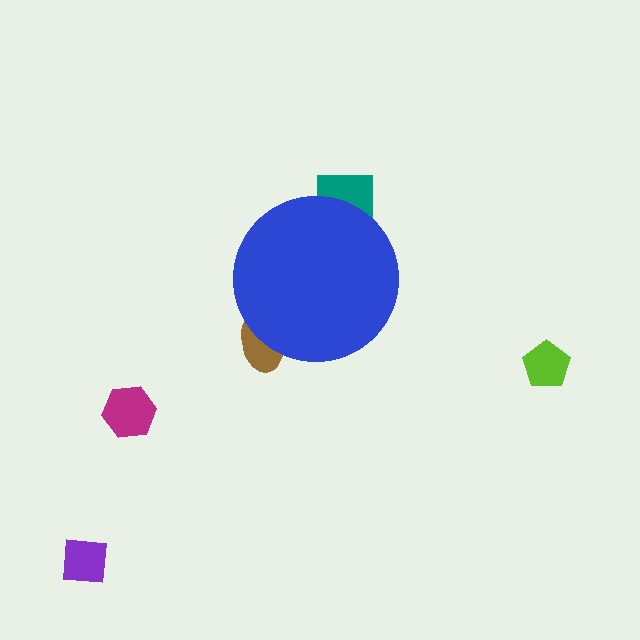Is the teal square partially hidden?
Yes, the teal square is partially hidden behind the blue circle.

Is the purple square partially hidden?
No, the purple square is fully visible.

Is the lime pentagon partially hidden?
No, the lime pentagon is fully visible.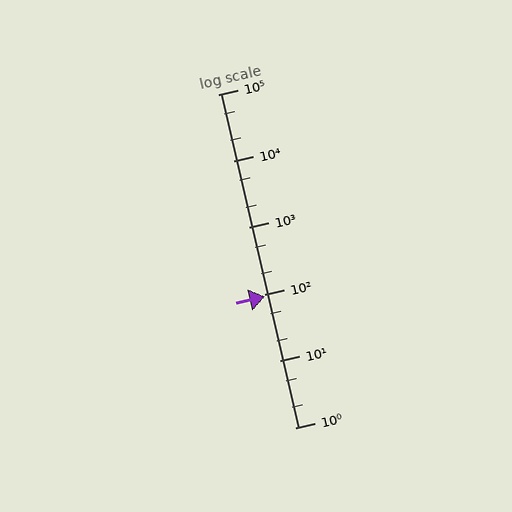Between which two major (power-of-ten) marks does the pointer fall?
The pointer is between 10 and 100.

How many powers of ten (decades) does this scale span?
The scale spans 5 decades, from 1 to 100000.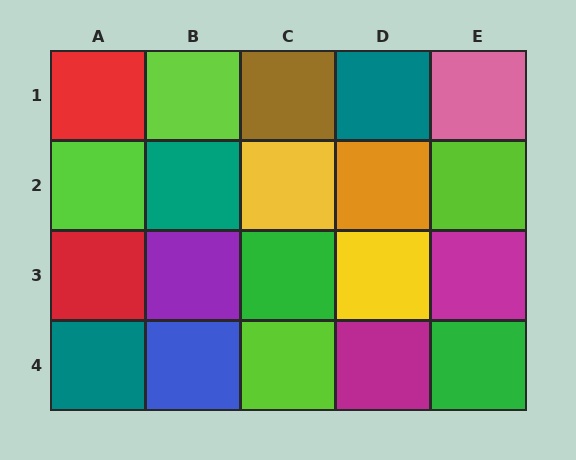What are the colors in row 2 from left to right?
Lime, teal, yellow, orange, lime.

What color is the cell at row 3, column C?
Green.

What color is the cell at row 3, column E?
Magenta.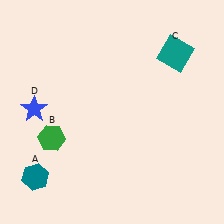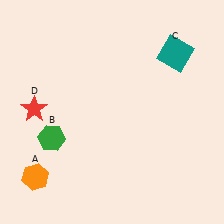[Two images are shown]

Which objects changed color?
A changed from teal to orange. D changed from blue to red.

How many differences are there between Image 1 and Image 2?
There are 2 differences between the two images.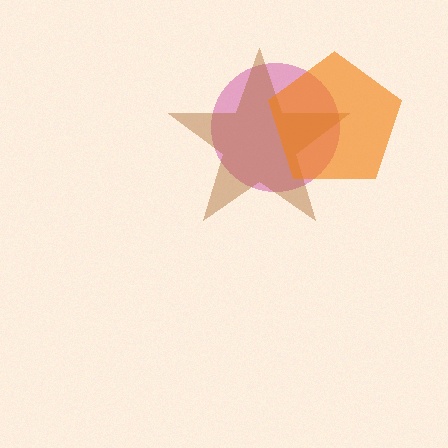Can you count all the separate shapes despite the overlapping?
Yes, there are 3 separate shapes.